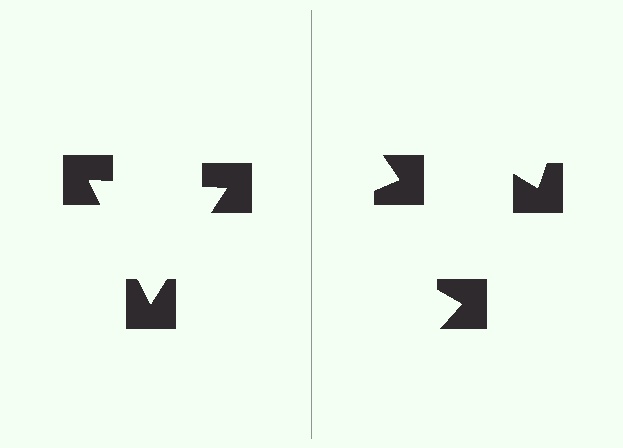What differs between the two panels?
The notched squares are positioned identically on both sides; only the wedge orientations differ. On the left they align to a triangle; on the right they are misaligned.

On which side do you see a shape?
An illusory triangle appears on the left side. On the right side the wedge cuts are rotated, so no coherent shape forms.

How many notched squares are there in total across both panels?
6 — 3 on each side.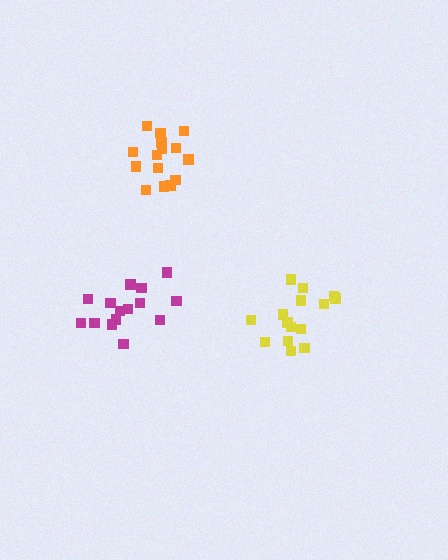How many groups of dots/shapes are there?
There are 3 groups.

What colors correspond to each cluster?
The clusters are colored: orange, yellow, magenta.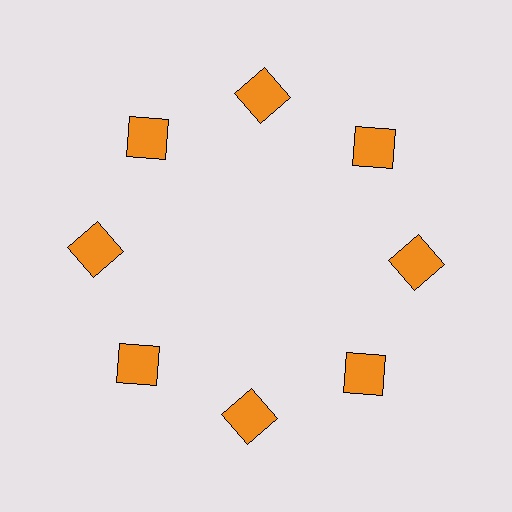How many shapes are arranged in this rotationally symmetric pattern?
There are 8 shapes, arranged in 8 groups of 1.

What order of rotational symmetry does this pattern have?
This pattern has 8-fold rotational symmetry.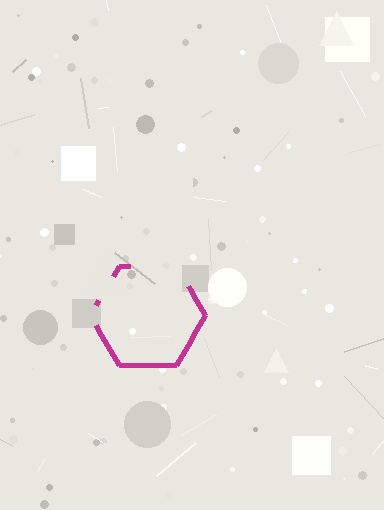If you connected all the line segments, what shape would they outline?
They would outline a hexagon.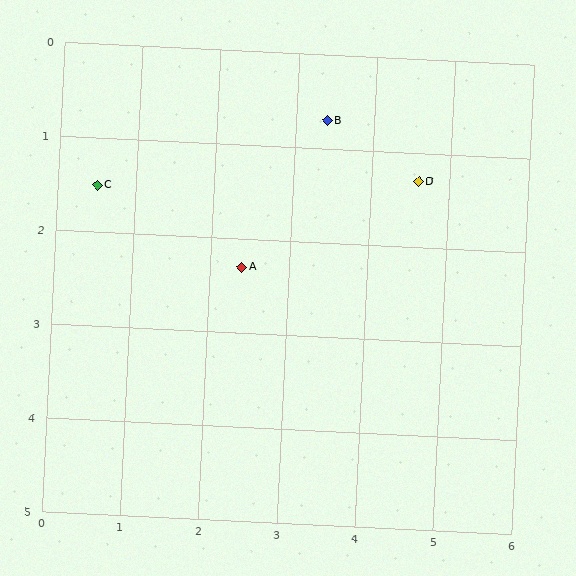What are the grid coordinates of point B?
Point B is at approximately (3.4, 0.7).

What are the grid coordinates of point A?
Point A is at approximately (2.4, 2.3).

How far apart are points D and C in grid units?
Points D and C are about 4.1 grid units apart.